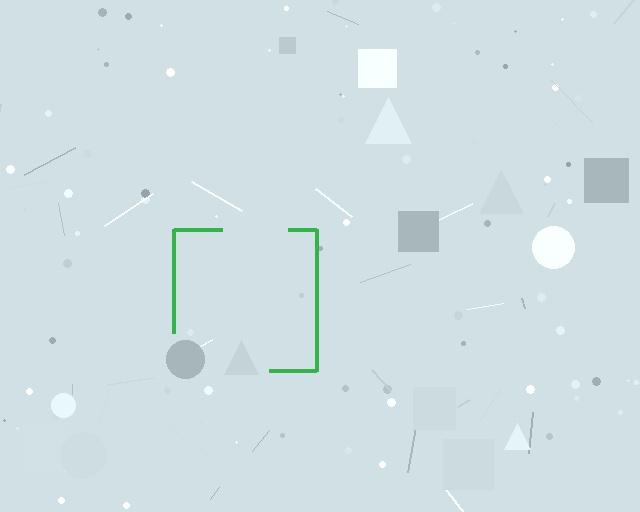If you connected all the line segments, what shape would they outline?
They would outline a square.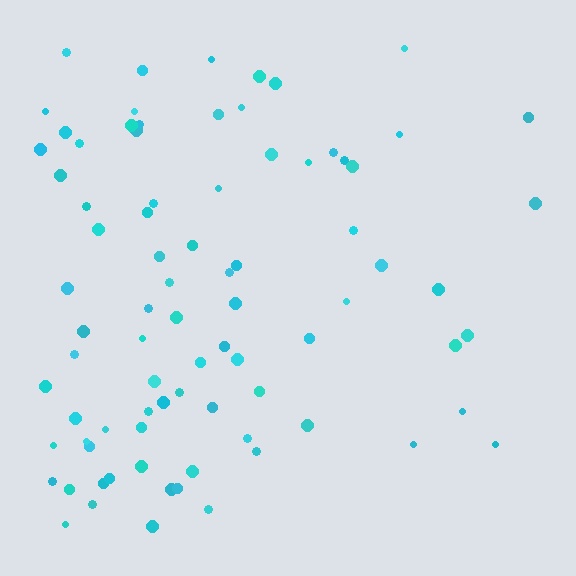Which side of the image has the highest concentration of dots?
The left.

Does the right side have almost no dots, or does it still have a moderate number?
Still a moderate number, just noticeably fewer than the left.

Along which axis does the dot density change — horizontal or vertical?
Horizontal.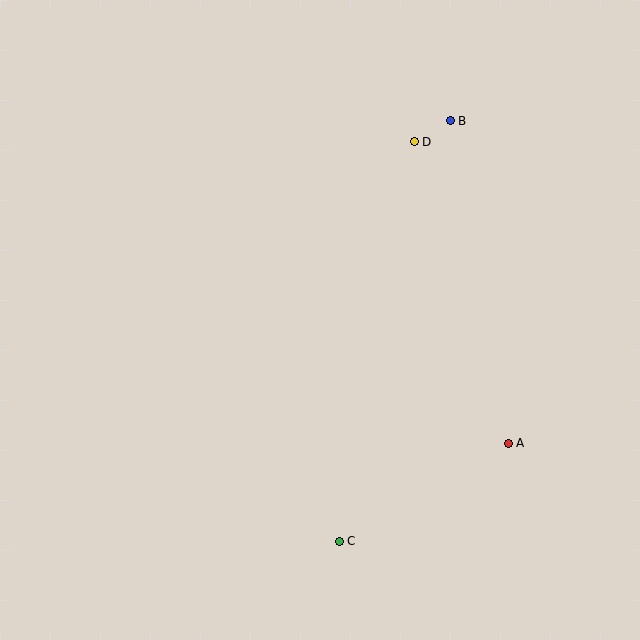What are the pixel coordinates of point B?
Point B is at (450, 121).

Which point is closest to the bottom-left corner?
Point C is closest to the bottom-left corner.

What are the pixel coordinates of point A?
Point A is at (508, 443).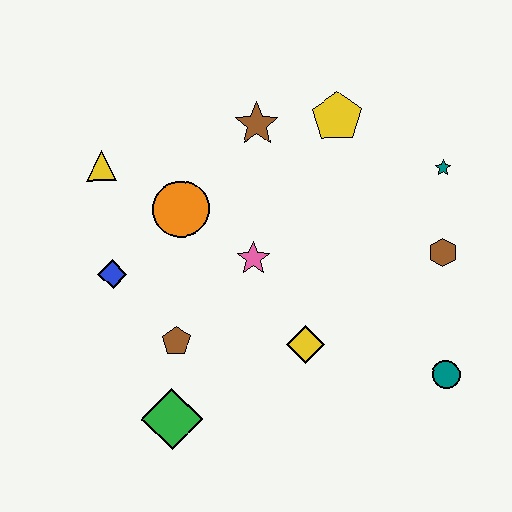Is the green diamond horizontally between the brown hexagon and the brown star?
No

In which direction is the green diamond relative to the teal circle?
The green diamond is to the left of the teal circle.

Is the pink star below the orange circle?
Yes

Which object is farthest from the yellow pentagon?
The green diamond is farthest from the yellow pentagon.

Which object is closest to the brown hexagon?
The teal star is closest to the brown hexagon.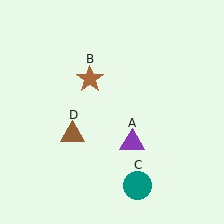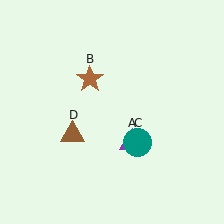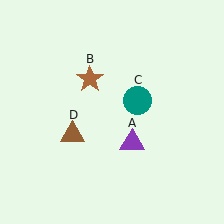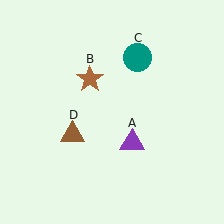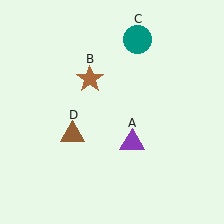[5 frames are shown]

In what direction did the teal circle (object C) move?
The teal circle (object C) moved up.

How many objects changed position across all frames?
1 object changed position: teal circle (object C).